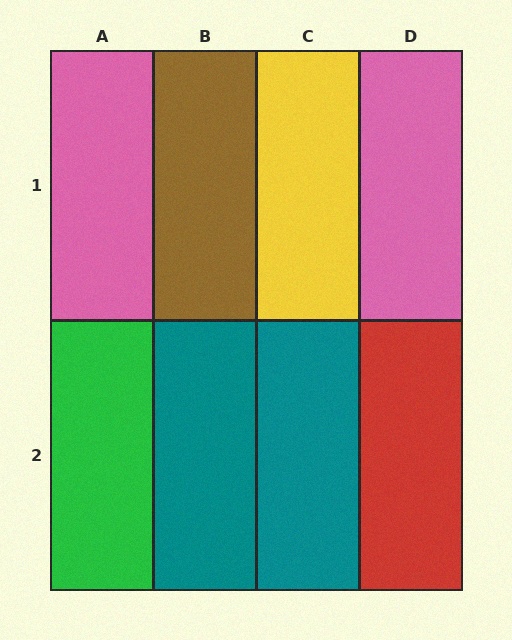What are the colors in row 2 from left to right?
Green, teal, teal, red.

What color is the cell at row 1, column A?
Pink.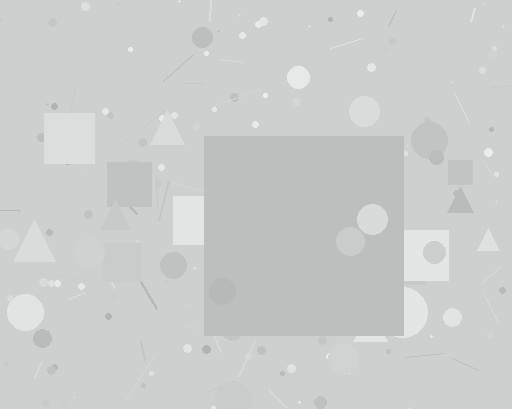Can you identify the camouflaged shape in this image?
The camouflaged shape is a square.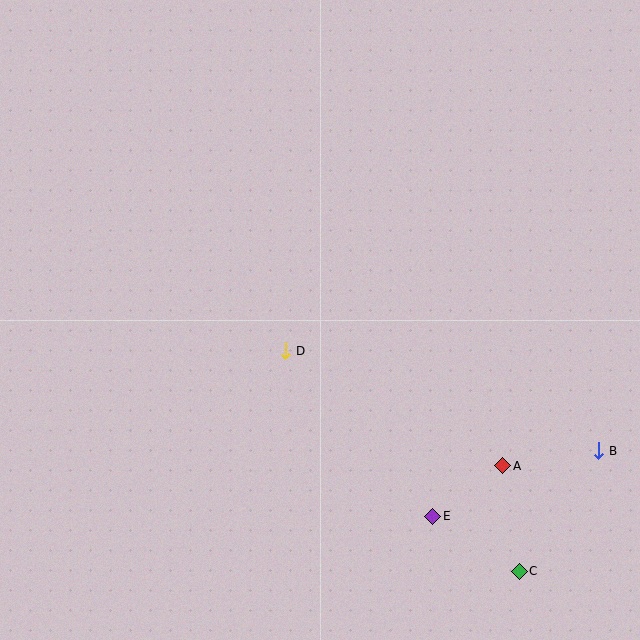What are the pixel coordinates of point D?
Point D is at (286, 351).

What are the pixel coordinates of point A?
Point A is at (503, 466).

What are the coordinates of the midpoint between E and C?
The midpoint between E and C is at (476, 544).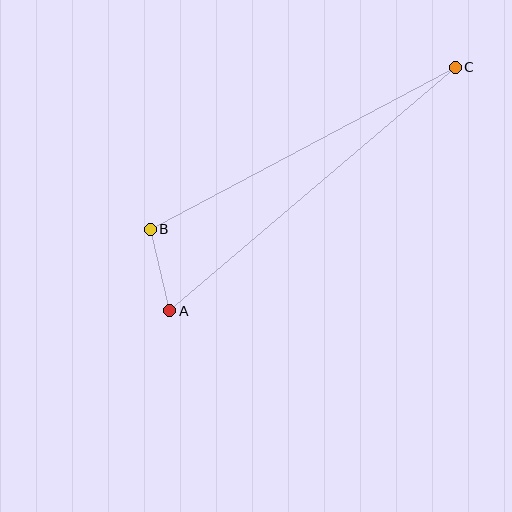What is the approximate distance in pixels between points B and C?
The distance between B and C is approximately 345 pixels.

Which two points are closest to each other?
Points A and B are closest to each other.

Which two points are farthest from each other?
Points A and C are farthest from each other.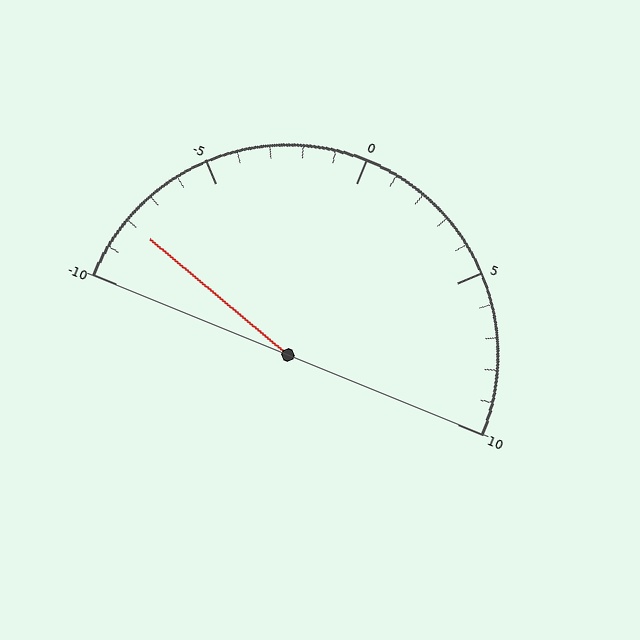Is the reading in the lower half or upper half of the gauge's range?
The reading is in the lower half of the range (-10 to 10).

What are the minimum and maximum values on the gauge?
The gauge ranges from -10 to 10.